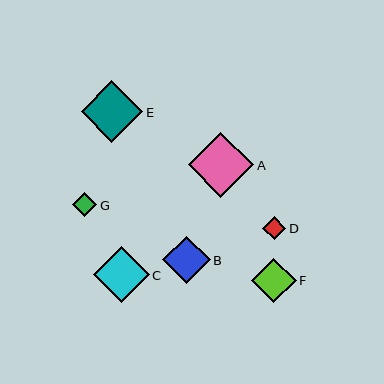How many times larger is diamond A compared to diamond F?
Diamond A is approximately 1.5 times the size of diamond F.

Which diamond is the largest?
Diamond A is the largest with a size of approximately 66 pixels.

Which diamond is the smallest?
Diamond D is the smallest with a size of approximately 23 pixels.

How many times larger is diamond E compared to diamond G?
Diamond E is approximately 2.5 times the size of diamond G.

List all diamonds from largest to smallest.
From largest to smallest: A, E, C, B, F, G, D.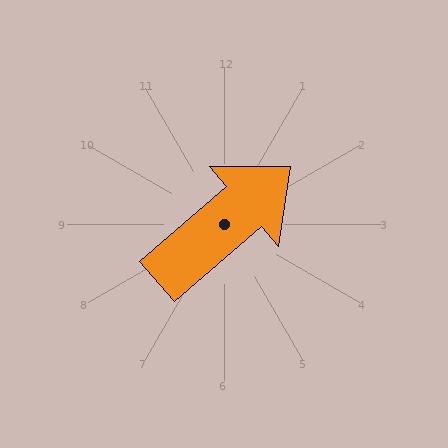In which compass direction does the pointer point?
Northeast.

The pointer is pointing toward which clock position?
Roughly 2 o'clock.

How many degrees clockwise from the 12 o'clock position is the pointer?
Approximately 49 degrees.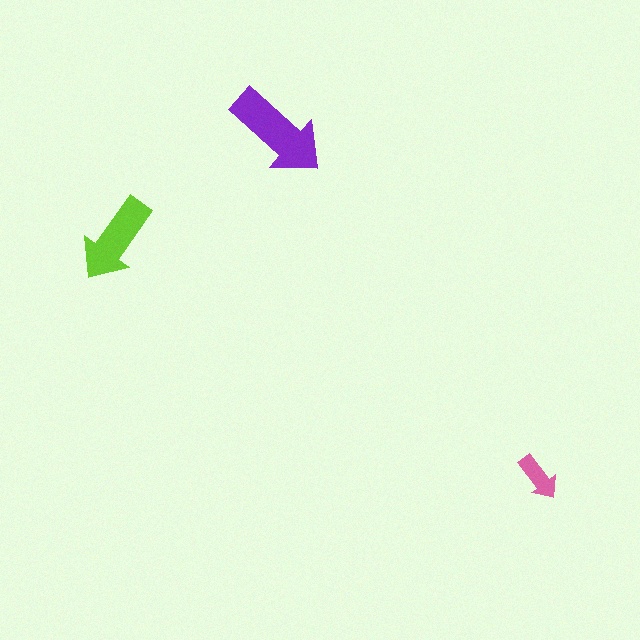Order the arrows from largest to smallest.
the purple one, the lime one, the pink one.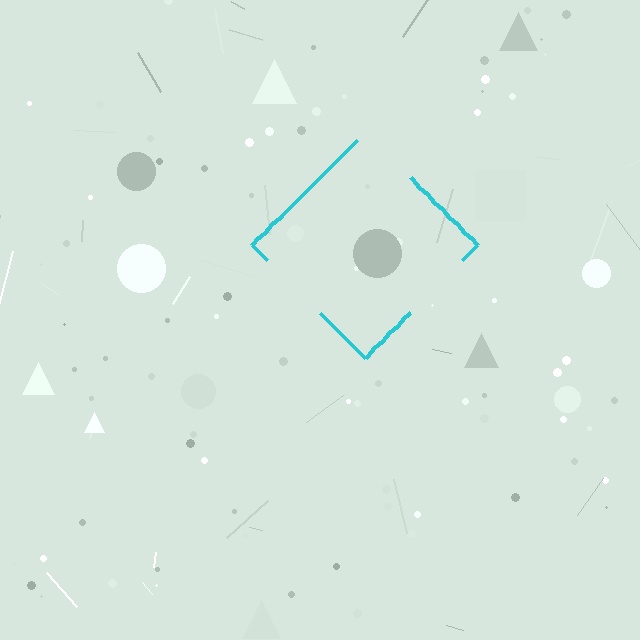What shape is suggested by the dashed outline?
The dashed outline suggests a diamond.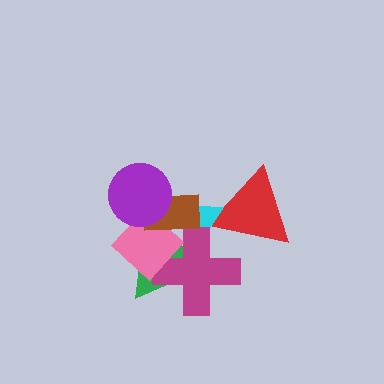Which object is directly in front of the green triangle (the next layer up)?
The magenta cross is directly in front of the green triangle.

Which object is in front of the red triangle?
The cyan triangle is in front of the red triangle.